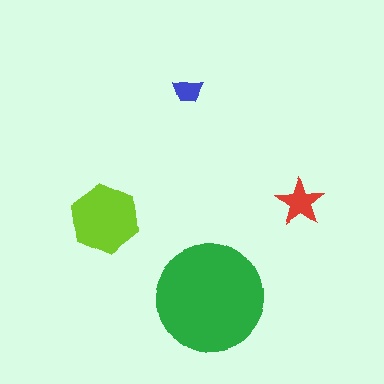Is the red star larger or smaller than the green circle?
Smaller.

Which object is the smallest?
The blue trapezoid.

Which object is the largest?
The green circle.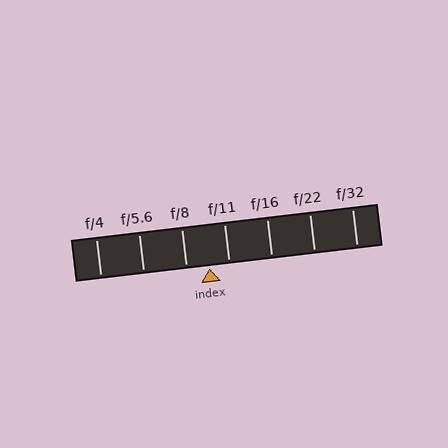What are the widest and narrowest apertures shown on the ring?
The widest aperture shown is f/4 and the narrowest is f/32.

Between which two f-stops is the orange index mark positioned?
The index mark is between f/8 and f/11.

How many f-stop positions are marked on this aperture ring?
There are 7 f-stop positions marked.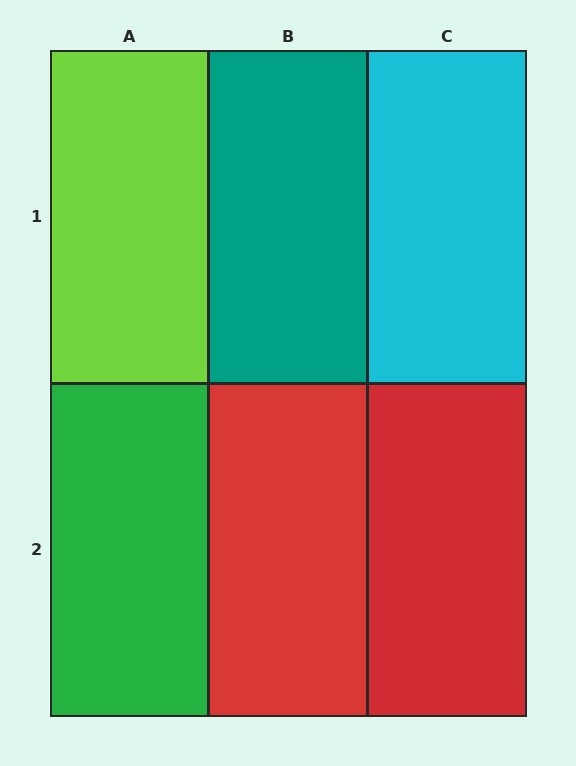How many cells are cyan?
1 cell is cyan.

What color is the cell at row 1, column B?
Teal.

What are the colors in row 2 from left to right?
Green, red, red.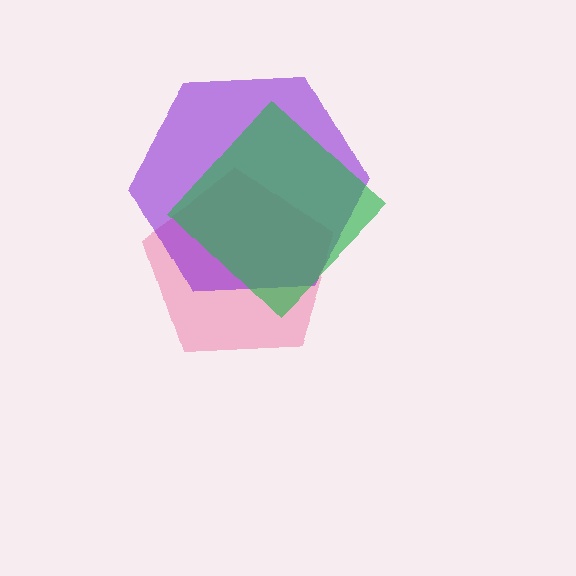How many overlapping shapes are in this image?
There are 3 overlapping shapes in the image.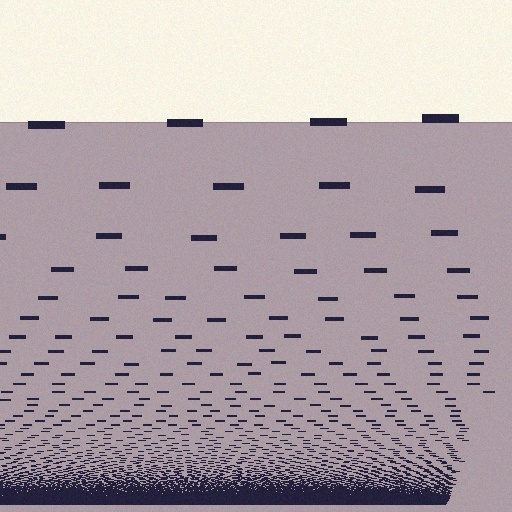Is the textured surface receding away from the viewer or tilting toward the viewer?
The surface appears to tilt toward the viewer. Texture elements get larger and sparser toward the top.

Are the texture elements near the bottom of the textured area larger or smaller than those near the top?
Smaller. The gradient is inverted — elements near the bottom are smaller and denser.